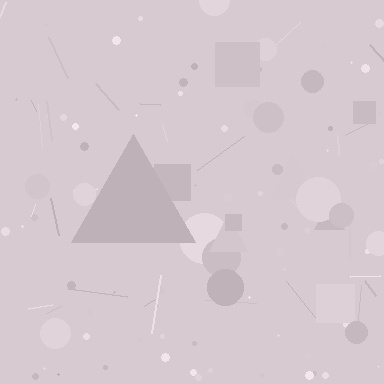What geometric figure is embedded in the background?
A triangle is embedded in the background.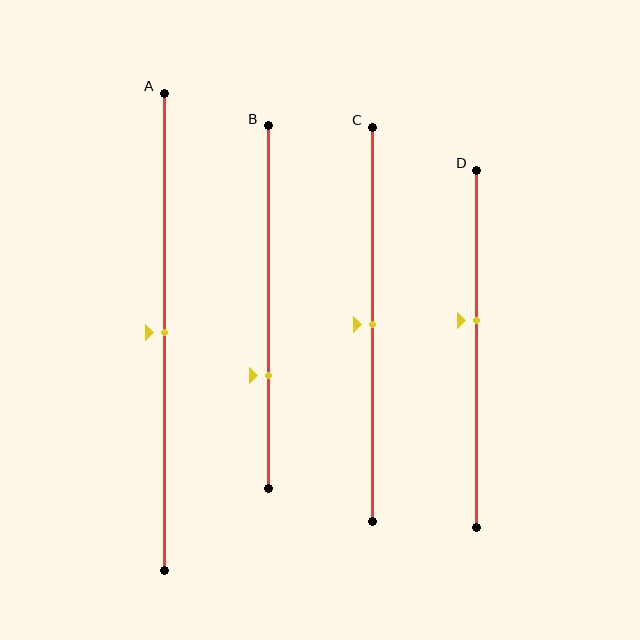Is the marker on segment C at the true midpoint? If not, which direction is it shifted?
Yes, the marker on segment C is at the true midpoint.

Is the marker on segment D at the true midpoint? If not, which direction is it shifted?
No, the marker on segment D is shifted upward by about 8% of the segment length.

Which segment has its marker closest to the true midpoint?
Segment A has its marker closest to the true midpoint.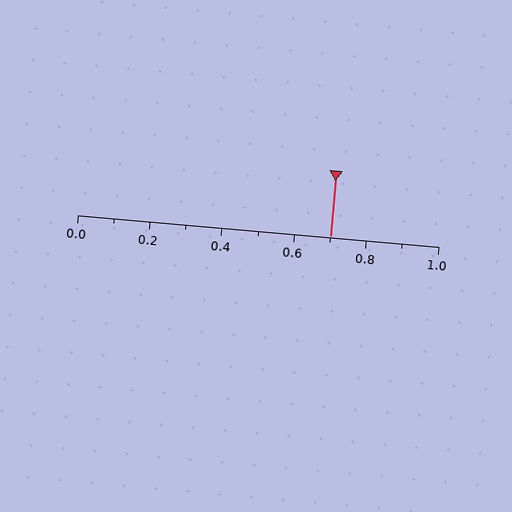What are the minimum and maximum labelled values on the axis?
The axis runs from 0.0 to 1.0.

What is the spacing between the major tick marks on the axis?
The major ticks are spaced 0.2 apart.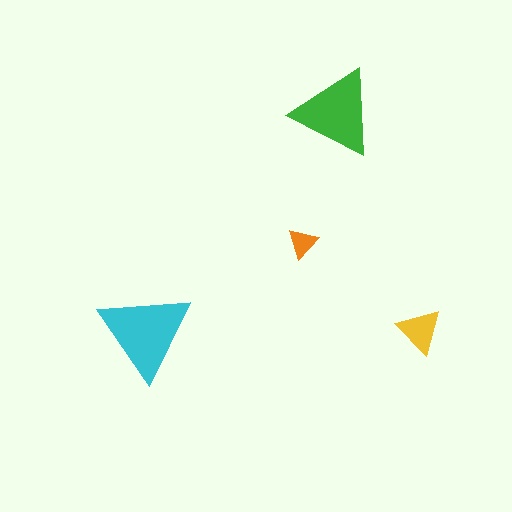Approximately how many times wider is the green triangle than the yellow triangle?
About 2 times wider.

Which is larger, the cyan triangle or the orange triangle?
The cyan one.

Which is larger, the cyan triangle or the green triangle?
The cyan one.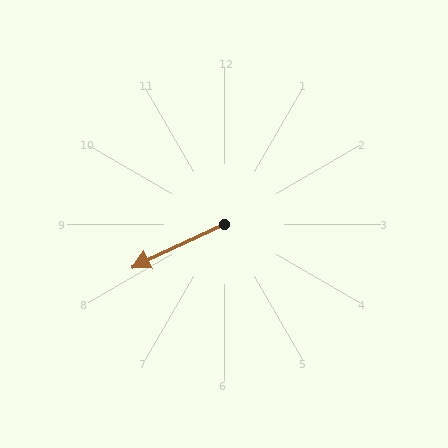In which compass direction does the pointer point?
Southwest.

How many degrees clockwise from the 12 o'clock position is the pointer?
Approximately 245 degrees.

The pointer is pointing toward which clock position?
Roughly 8 o'clock.